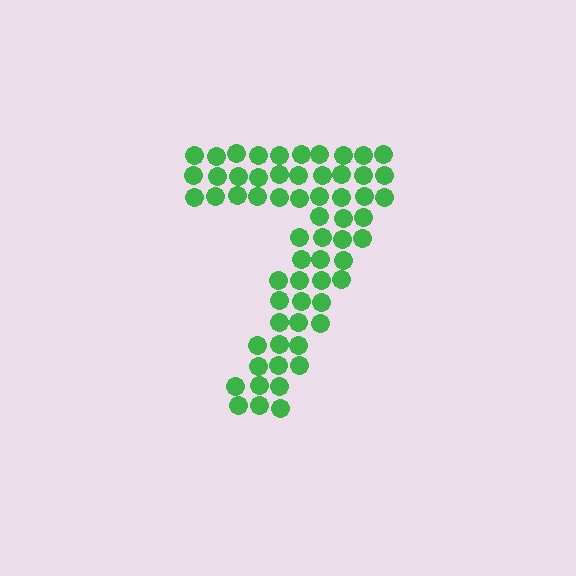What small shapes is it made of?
It is made of small circles.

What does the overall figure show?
The overall figure shows the digit 7.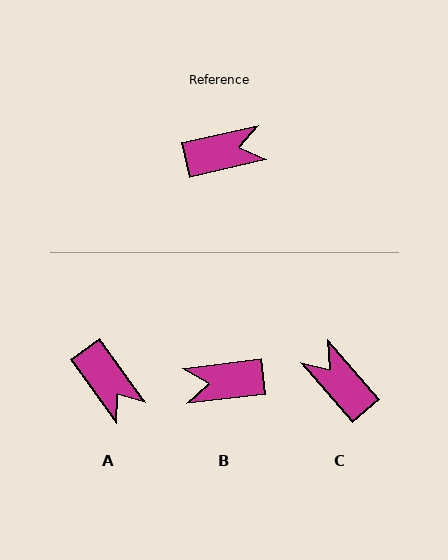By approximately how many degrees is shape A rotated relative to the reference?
Approximately 67 degrees clockwise.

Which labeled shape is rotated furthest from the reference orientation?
B, about 174 degrees away.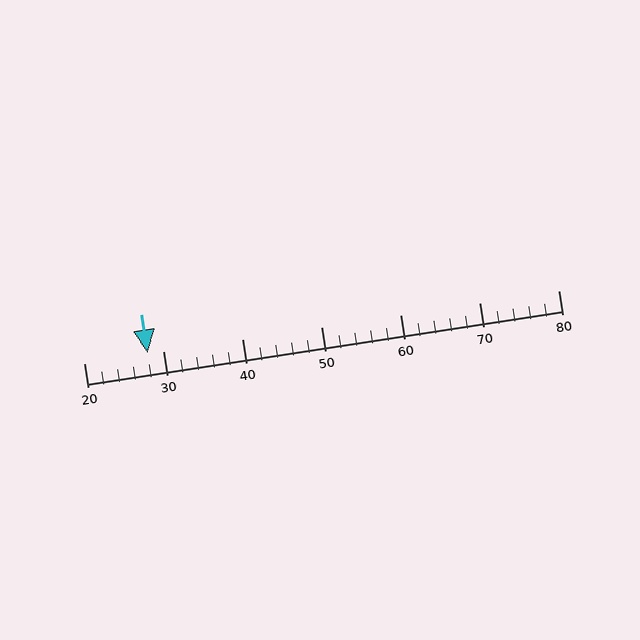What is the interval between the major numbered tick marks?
The major tick marks are spaced 10 units apart.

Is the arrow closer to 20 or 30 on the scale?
The arrow is closer to 30.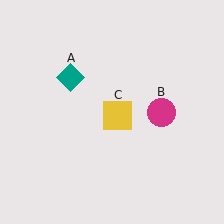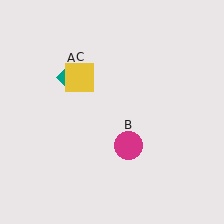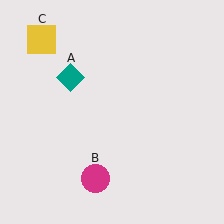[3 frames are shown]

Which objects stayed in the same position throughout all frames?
Teal diamond (object A) remained stationary.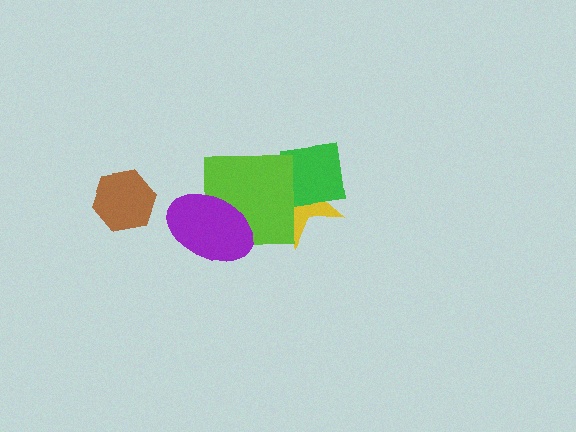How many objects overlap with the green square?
1 object overlaps with the green square.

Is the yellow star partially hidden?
Yes, it is partially covered by another shape.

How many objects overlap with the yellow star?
2 objects overlap with the yellow star.